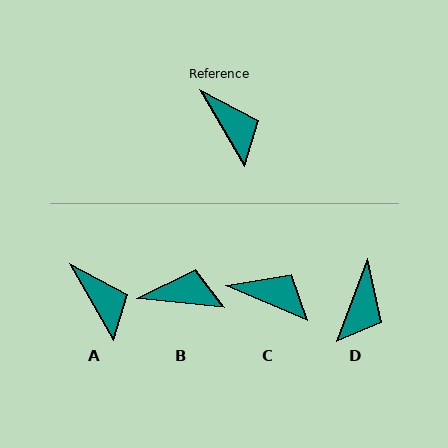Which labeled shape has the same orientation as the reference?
A.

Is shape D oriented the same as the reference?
No, it is off by about 50 degrees.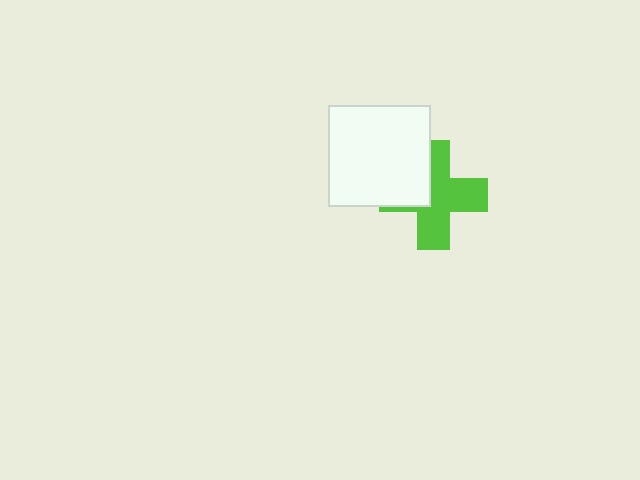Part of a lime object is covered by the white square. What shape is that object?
It is a cross.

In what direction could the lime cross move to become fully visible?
The lime cross could move toward the lower-right. That would shift it out from behind the white square entirely.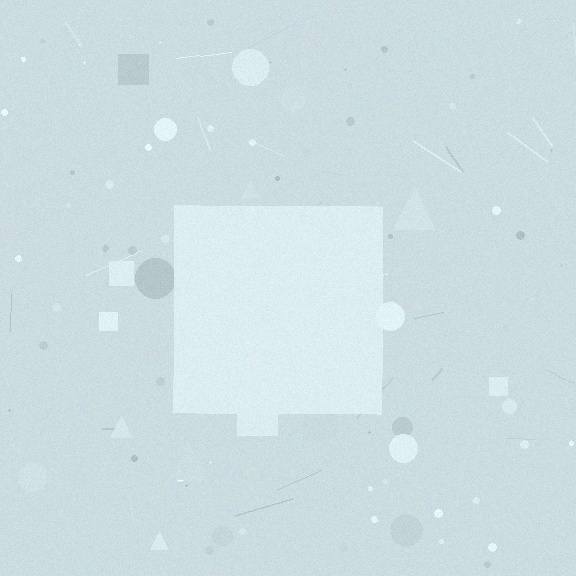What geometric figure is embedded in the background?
A square is embedded in the background.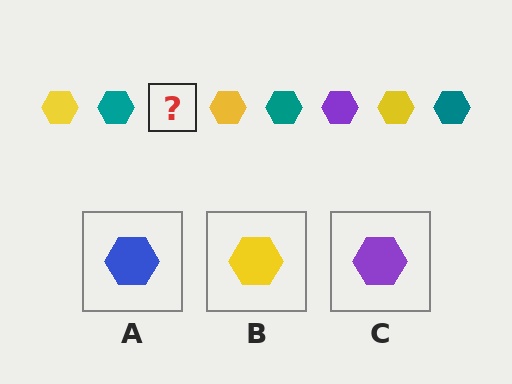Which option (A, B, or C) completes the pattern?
C.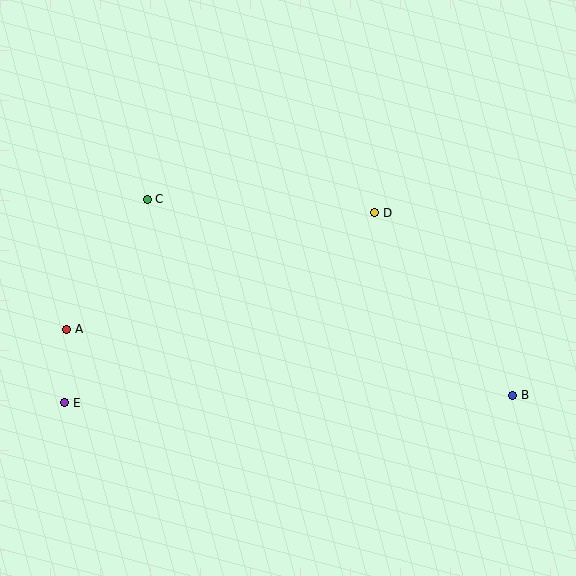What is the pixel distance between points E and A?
The distance between E and A is 74 pixels.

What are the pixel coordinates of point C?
Point C is at (147, 199).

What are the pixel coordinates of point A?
Point A is at (67, 329).